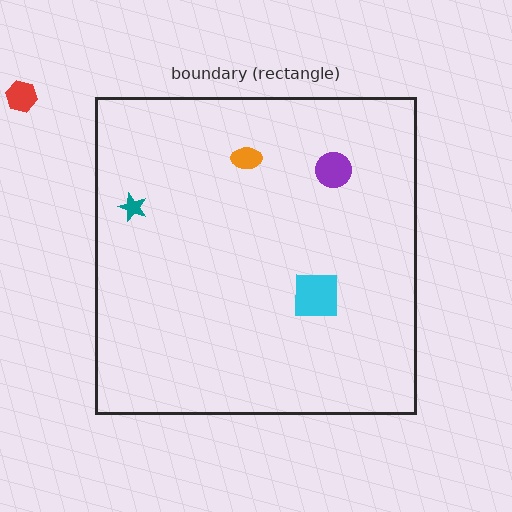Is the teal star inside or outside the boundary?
Inside.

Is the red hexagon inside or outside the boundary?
Outside.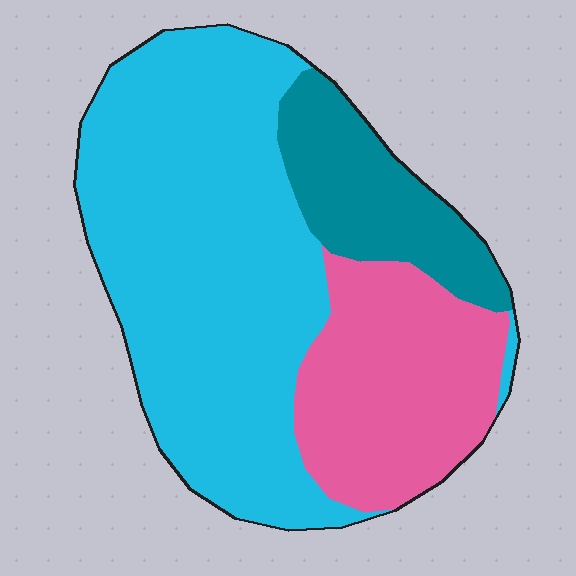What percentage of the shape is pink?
Pink takes up about one quarter (1/4) of the shape.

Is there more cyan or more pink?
Cyan.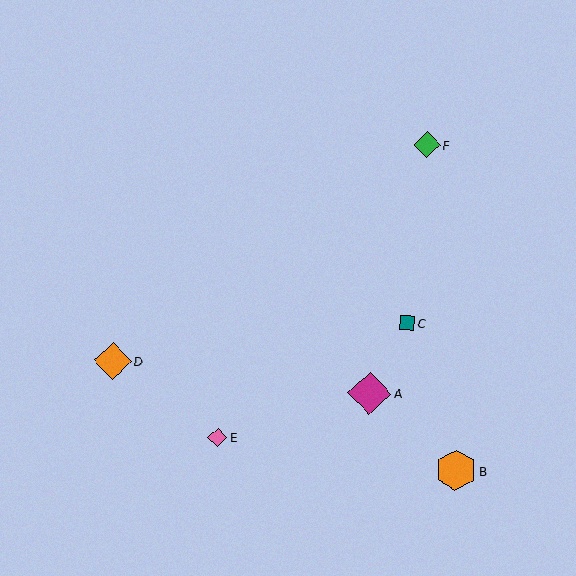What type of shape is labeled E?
Shape E is a pink diamond.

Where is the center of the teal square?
The center of the teal square is at (407, 323).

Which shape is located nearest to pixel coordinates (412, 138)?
The green diamond (labeled F) at (427, 145) is nearest to that location.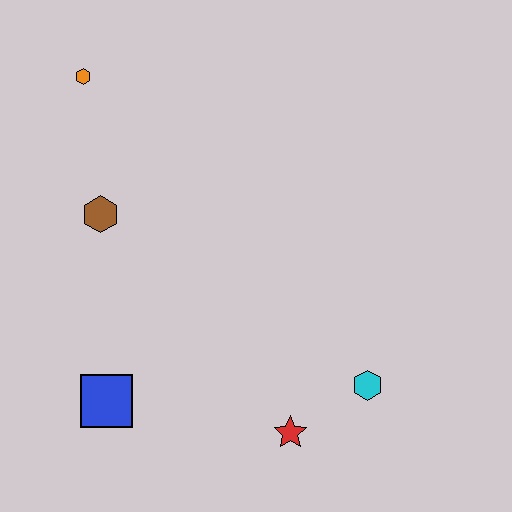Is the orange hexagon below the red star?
No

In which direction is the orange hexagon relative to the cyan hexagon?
The orange hexagon is above the cyan hexagon.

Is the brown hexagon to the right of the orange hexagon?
Yes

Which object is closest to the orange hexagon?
The brown hexagon is closest to the orange hexagon.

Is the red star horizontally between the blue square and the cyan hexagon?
Yes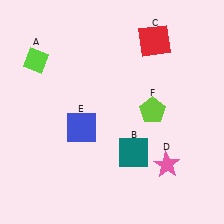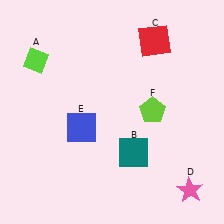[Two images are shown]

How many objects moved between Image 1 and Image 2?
1 object moved between the two images.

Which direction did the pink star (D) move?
The pink star (D) moved down.